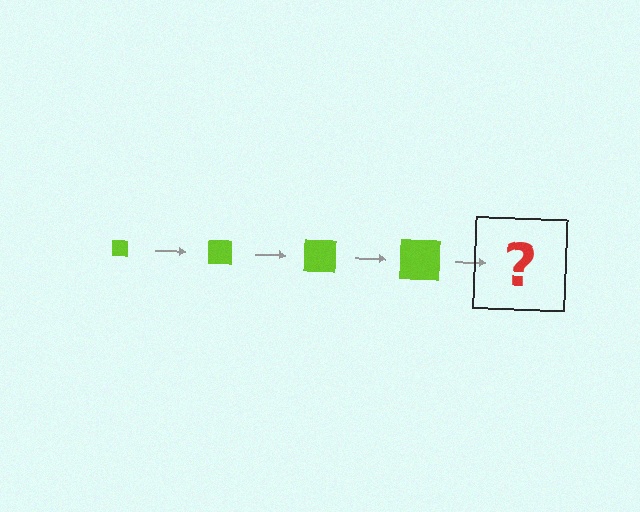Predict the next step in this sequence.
The next step is a lime square, larger than the previous one.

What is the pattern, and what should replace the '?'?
The pattern is that the square gets progressively larger each step. The '?' should be a lime square, larger than the previous one.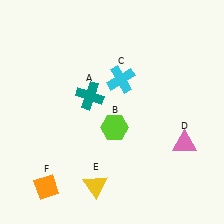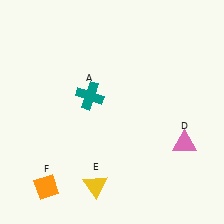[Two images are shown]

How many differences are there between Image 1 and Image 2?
There are 2 differences between the two images.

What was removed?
The cyan cross (C), the lime hexagon (B) were removed in Image 2.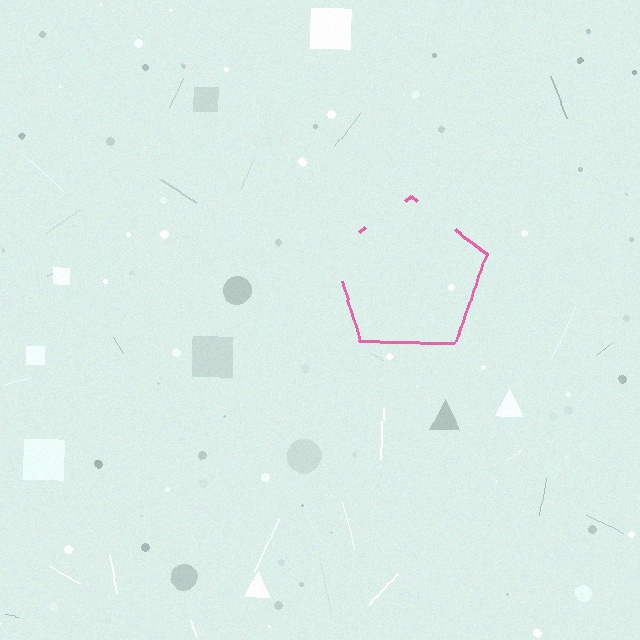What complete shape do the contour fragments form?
The contour fragments form a pentagon.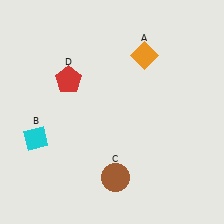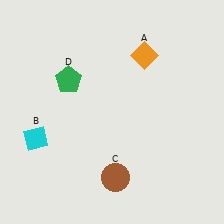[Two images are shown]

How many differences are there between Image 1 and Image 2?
There is 1 difference between the two images.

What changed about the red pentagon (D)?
In Image 1, D is red. In Image 2, it changed to green.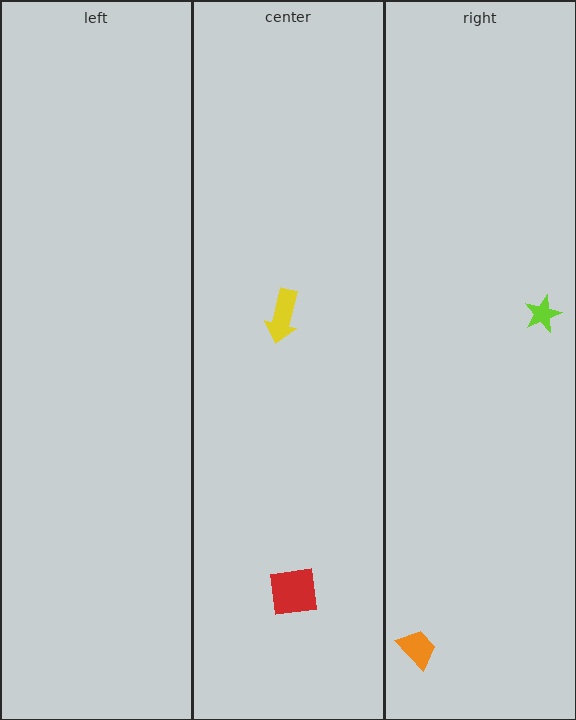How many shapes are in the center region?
2.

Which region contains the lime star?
The right region.